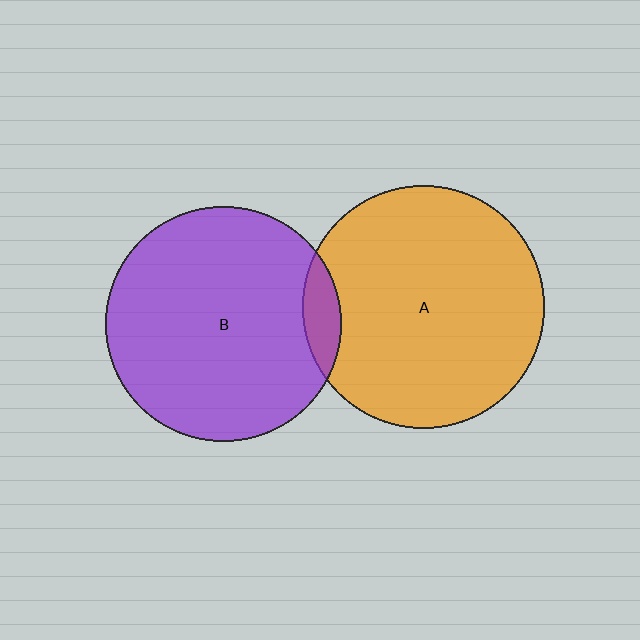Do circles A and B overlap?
Yes.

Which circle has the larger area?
Circle A (orange).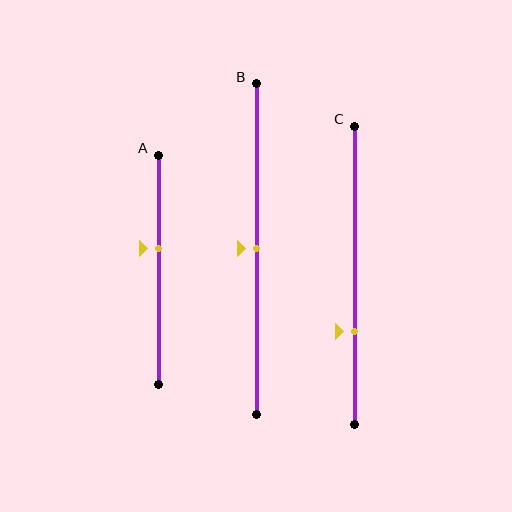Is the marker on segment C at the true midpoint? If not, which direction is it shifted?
No, the marker on segment C is shifted downward by about 19% of the segment length.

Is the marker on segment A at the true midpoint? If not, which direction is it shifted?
No, the marker on segment A is shifted upward by about 9% of the segment length.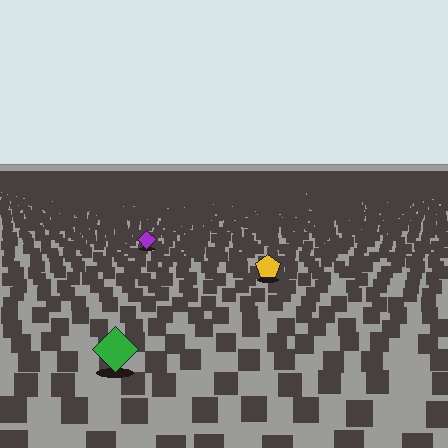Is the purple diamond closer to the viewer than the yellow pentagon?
No. The yellow pentagon is closer — you can tell from the texture gradient: the ground texture is coarser near it.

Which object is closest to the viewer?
The green diamond is closest. The texture marks near it are larger and more spread out.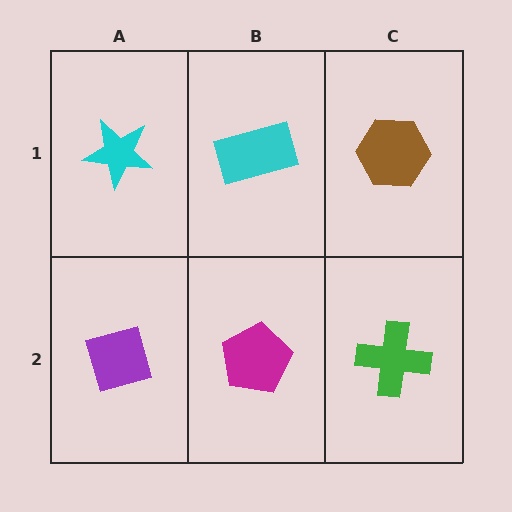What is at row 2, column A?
A purple diamond.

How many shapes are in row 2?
3 shapes.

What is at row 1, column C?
A brown hexagon.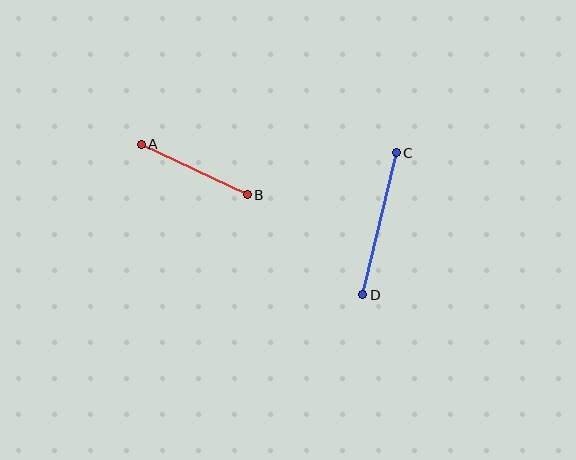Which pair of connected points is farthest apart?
Points C and D are farthest apart.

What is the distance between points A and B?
The distance is approximately 118 pixels.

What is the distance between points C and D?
The distance is approximately 145 pixels.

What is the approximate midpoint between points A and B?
The midpoint is at approximately (194, 169) pixels.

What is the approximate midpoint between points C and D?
The midpoint is at approximately (379, 224) pixels.